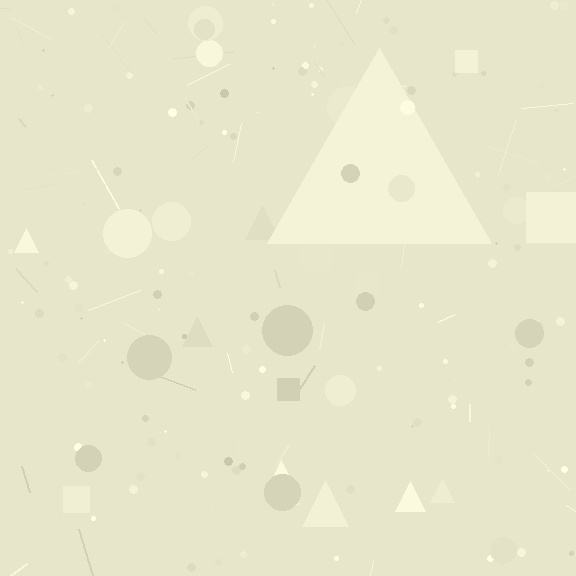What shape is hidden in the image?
A triangle is hidden in the image.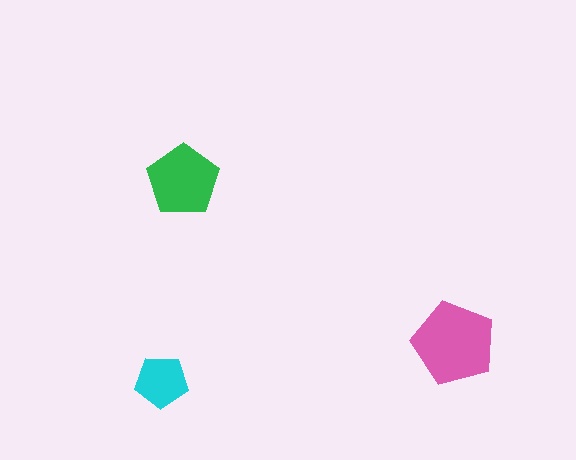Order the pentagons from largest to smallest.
the pink one, the green one, the cyan one.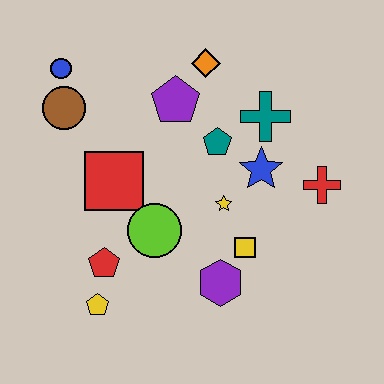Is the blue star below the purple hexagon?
No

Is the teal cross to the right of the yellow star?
Yes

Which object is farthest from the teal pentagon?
The yellow pentagon is farthest from the teal pentagon.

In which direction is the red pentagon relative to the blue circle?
The red pentagon is below the blue circle.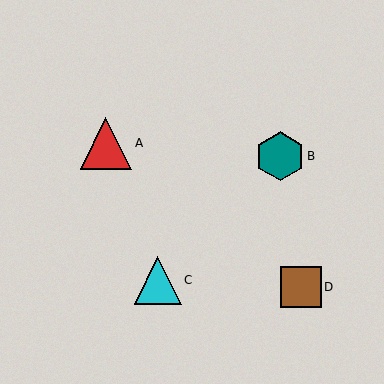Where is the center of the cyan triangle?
The center of the cyan triangle is at (158, 280).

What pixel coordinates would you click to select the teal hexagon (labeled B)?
Click at (280, 156) to select the teal hexagon B.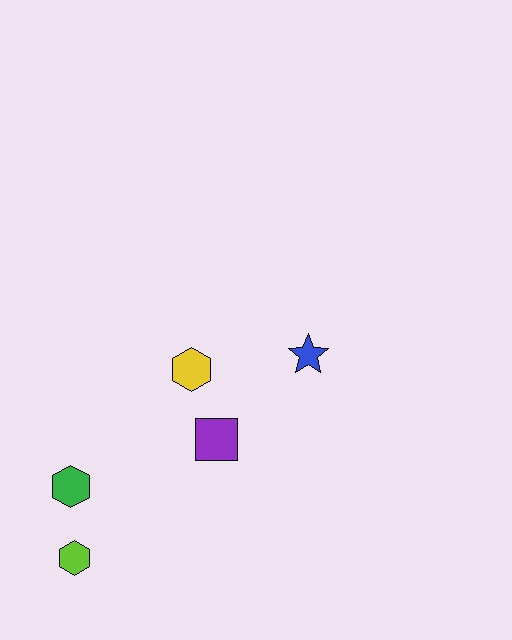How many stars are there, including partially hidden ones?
There is 1 star.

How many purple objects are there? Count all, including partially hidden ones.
There is 1 purple object.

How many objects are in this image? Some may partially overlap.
There are 5 objects.